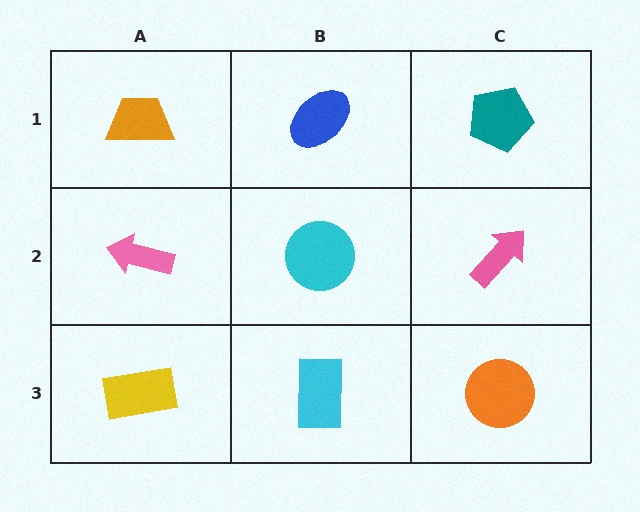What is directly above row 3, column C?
A pink arrow.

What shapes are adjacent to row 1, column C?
A pink arrow (row 2, column C), a blue ellipse (row 1, column B).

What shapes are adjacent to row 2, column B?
A blue ellipse (row 1, column B), a cyan rectangle (row 3, column B), a pink arrow (row 2, column A), a pink arrow (row 2, column C).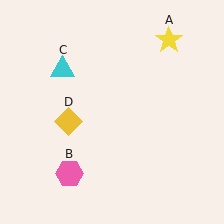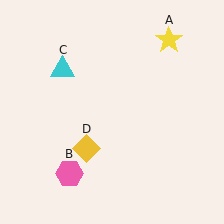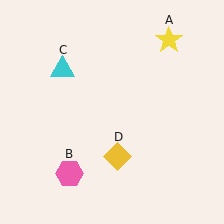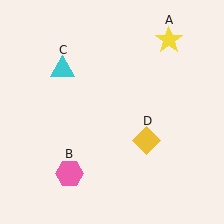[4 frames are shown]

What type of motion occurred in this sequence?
The yellow diamond (object D) rotated counterclockwise around the center of the scene.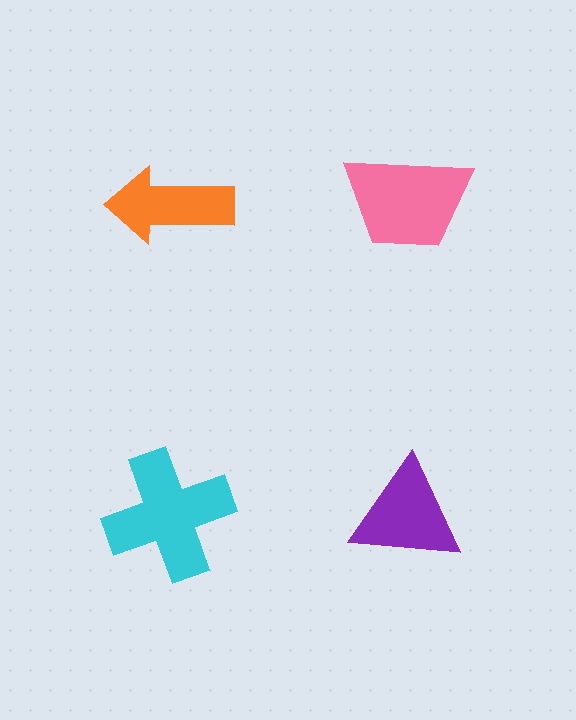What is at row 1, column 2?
A pink trapezoid.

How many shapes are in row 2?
2 shapes.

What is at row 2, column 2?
A purple triangle.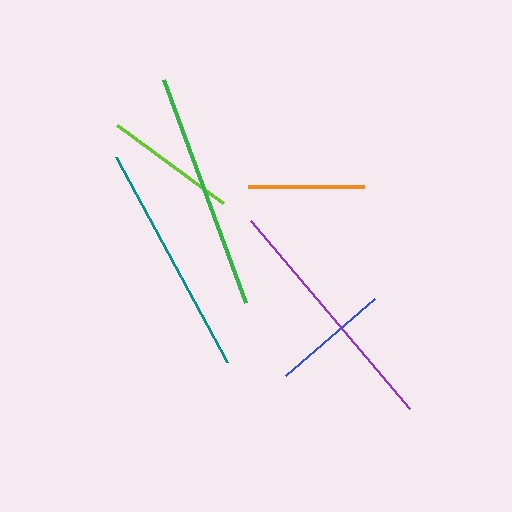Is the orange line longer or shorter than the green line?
The green line is longer than the orange line.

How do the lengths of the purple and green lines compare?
The purple and green lines are approximately the same length.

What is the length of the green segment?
The green segment is approximately 238 pixels long.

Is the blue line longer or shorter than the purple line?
The purple line is longer than the blue line.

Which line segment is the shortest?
The orange line is the shortest at approximately 116 pixels.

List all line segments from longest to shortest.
From longest to shortest: purple, green, teal, lime, blue, orange.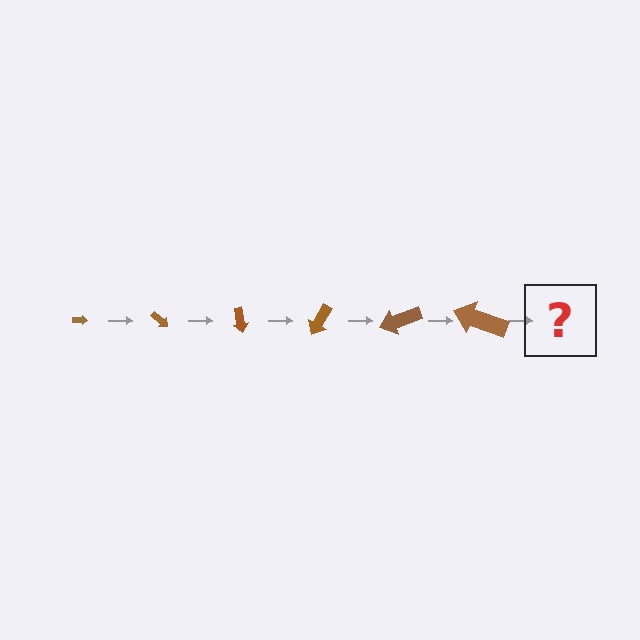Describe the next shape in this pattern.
It should be an arrow, larger than the previous one and rotated 240 degrees from the start.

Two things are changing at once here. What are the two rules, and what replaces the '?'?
The two rules are that the arrow grows larger each step and it rotates 40 degrees each step. The '?' should be an arrow, larger than the previous one and rotated 240 degrees from the start.